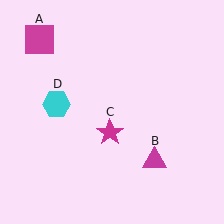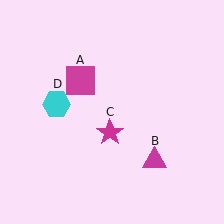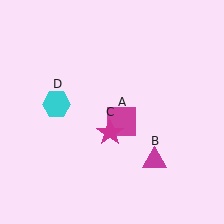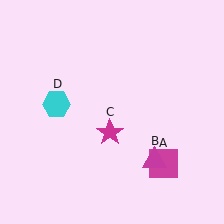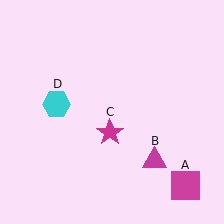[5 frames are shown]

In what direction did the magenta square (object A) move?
The magenta square (object A) moved down and to the right.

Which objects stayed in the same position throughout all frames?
Magenta triangle (object B) and magenta star (object C) and cyan hexagon (object D) remained stationary.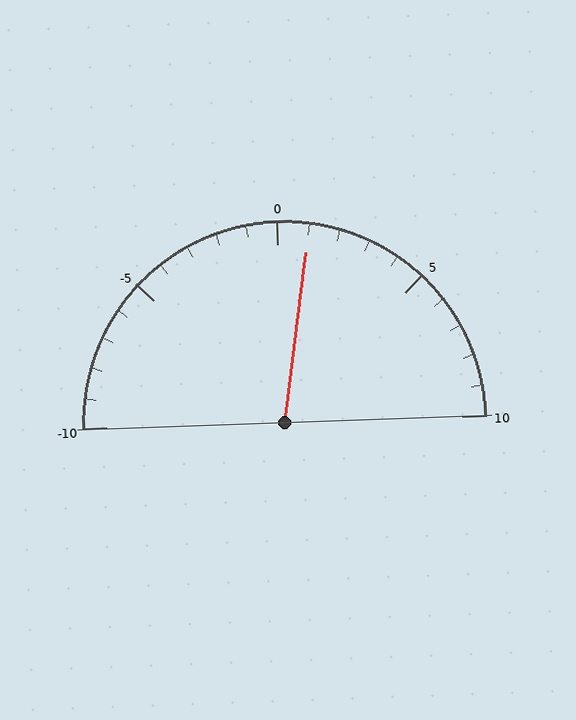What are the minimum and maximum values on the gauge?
The gauge ranges from -10 to 10.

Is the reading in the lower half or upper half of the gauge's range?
The reading is in the upper half of the range (-10 to 10).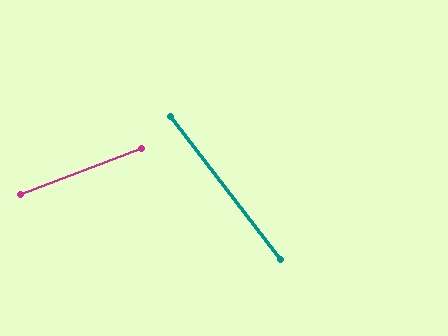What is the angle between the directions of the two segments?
Approximately 73 degrees.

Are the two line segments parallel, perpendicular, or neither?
Neither parallel nor perpendicular — they differ by about 73°.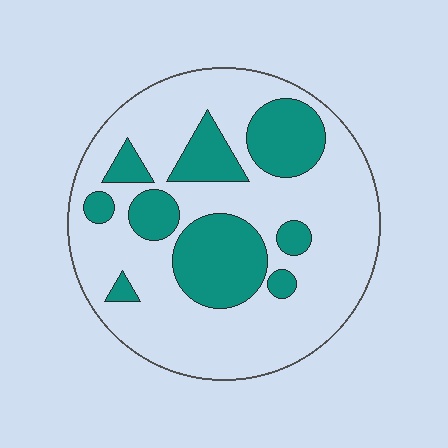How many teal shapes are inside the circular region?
9.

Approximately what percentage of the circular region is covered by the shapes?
Approximately 30%.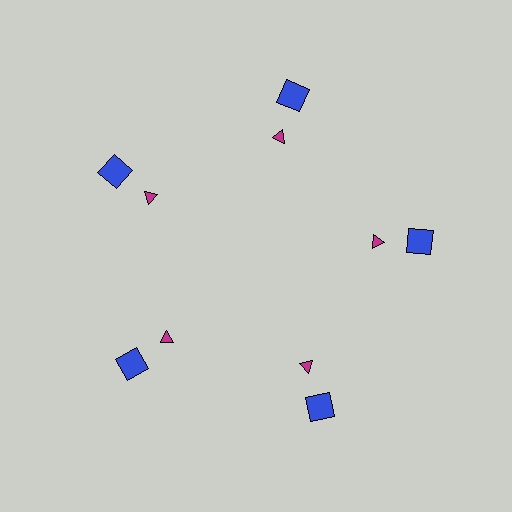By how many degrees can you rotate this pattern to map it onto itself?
The pattern maps onto itself every 72 degrees of rotation.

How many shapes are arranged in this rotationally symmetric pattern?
There are 10 shapes, arranged in 5 groups of 2.